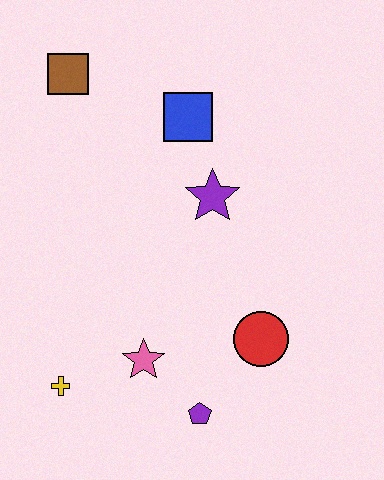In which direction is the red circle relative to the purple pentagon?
The red circle is above the purple pentagon.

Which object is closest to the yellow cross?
The pink star is closest to the yellow cross.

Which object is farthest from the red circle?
The brown square is farthest from the red circle.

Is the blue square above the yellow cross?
Yes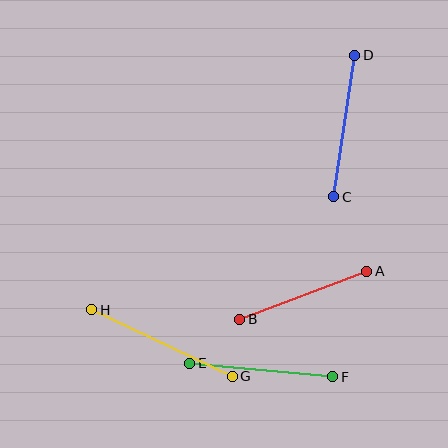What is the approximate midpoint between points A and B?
The midpoint is at approximately (303, 295) pixels.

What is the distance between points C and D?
The distance is approximately 143 pixels.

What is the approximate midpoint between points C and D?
The midpoint is at approximately (344, 126) pixels.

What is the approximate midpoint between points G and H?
The midpoint is at approximately (162, 343) pixels.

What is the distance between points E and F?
The distance is approximately 144 pixels.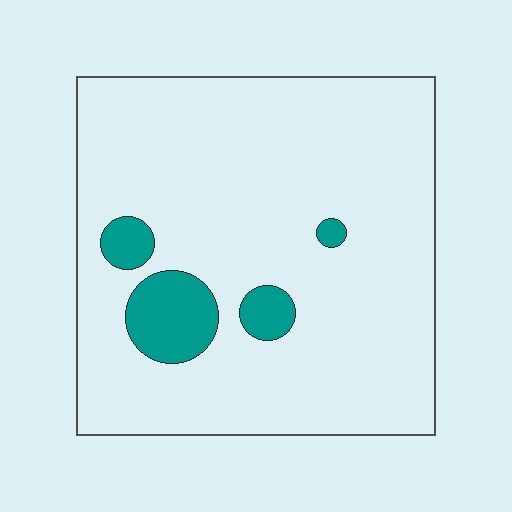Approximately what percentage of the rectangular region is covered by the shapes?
Approximately 10%.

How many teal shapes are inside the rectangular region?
4.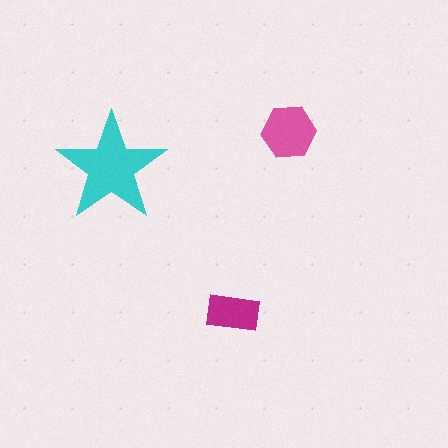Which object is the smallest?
The magenta rectangle.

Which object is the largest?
The cyan star.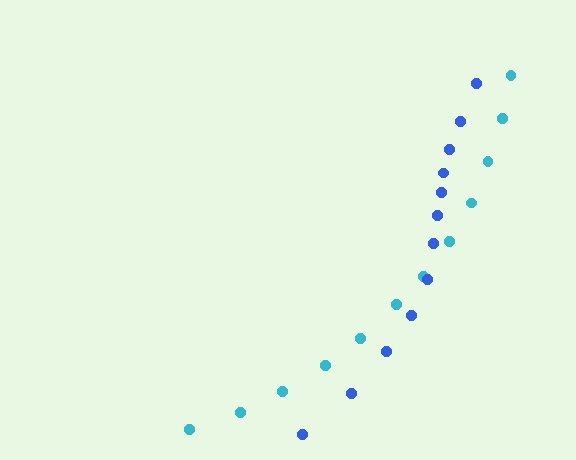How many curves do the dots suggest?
There are 2 distinct paths.